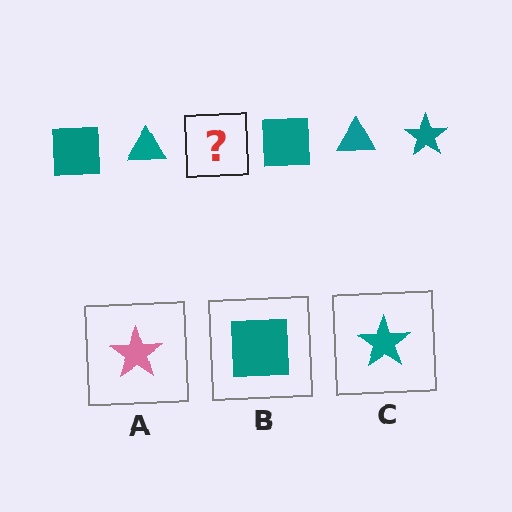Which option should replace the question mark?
Option C.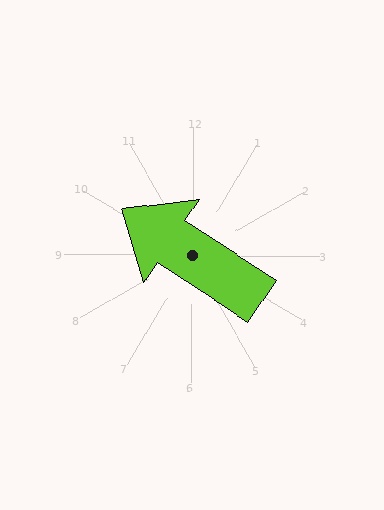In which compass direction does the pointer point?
Northwest.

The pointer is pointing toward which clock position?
Roughly 10 o'clock.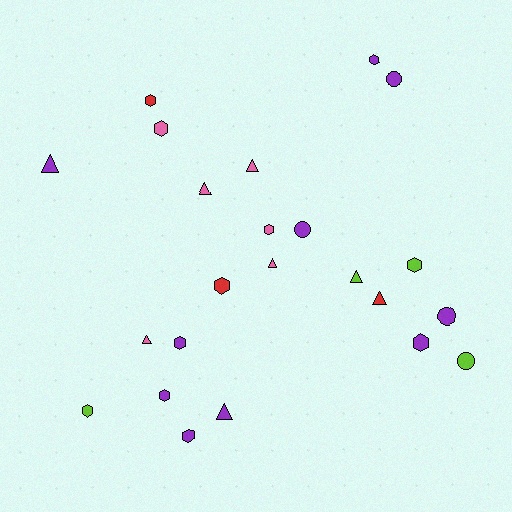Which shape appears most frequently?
Hexagon, with 11 objects.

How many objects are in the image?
There are 23 objects.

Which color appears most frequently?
Purple, with 10 objects.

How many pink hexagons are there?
There are 2 pink hexagons.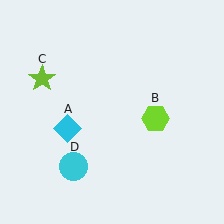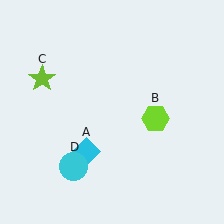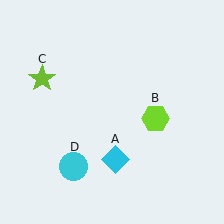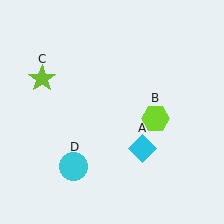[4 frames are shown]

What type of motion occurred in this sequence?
The cyan diamond (object A) rotated counterclockwise around the center of the scene.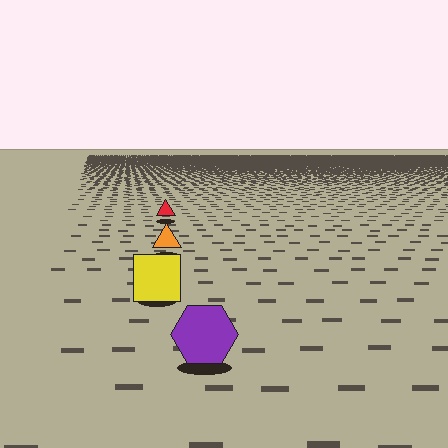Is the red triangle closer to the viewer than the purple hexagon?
No. The purple hexagon is closer — you can tell from the texture gradient: the ground texture is coarser near it.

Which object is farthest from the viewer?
The red triangle is farthest from the viewer. It appears smaller and the ground texture around it is denser.